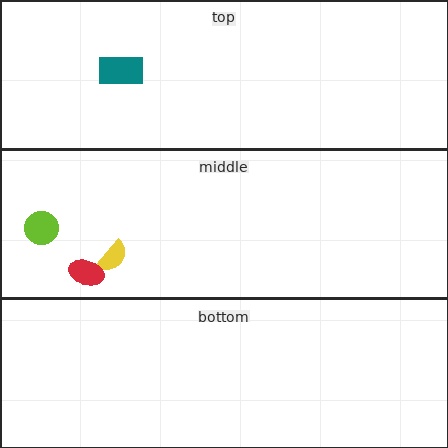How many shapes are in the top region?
1.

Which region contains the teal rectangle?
The top region.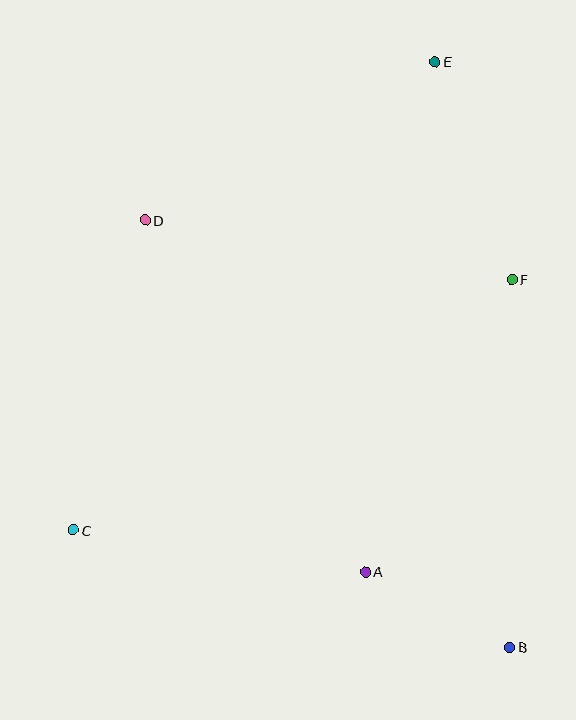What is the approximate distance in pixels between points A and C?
The distance between A and C is approximately 295 pixels.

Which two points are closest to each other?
Points A and B are closest to each other.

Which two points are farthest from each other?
Points C and E are farthest from each other.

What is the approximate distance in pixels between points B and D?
The distance between B and D is approximately 562 pixels.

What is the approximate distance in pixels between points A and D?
The distance between A and D is approximately 415 pixels.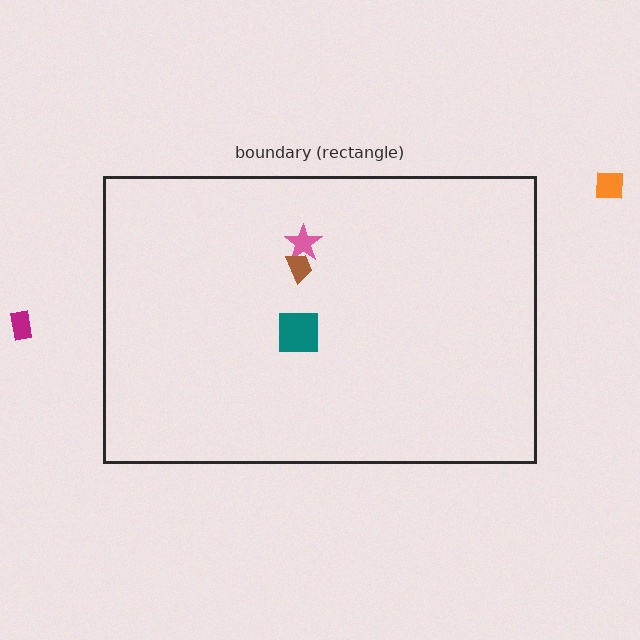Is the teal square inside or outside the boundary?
Inside.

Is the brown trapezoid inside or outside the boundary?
Inside.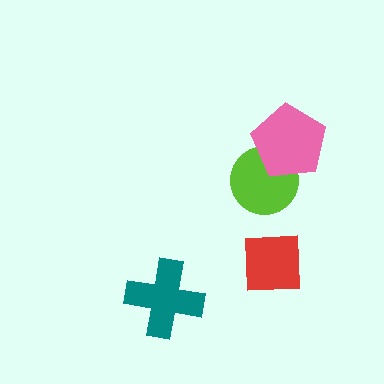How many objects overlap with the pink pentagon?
1 object overlaps with the pink pentagon.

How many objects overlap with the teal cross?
0 objects overlap with the teal cross.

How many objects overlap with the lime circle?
1 object overlaps with the lime circle.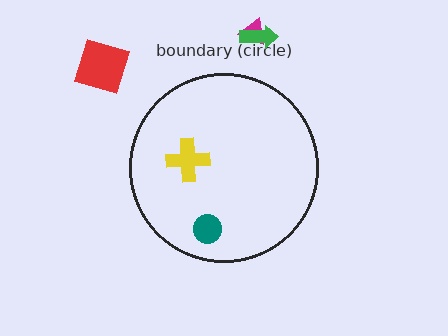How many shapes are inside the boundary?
2 inside, 3 outside.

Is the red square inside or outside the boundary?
Outside.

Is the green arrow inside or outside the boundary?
Outside.